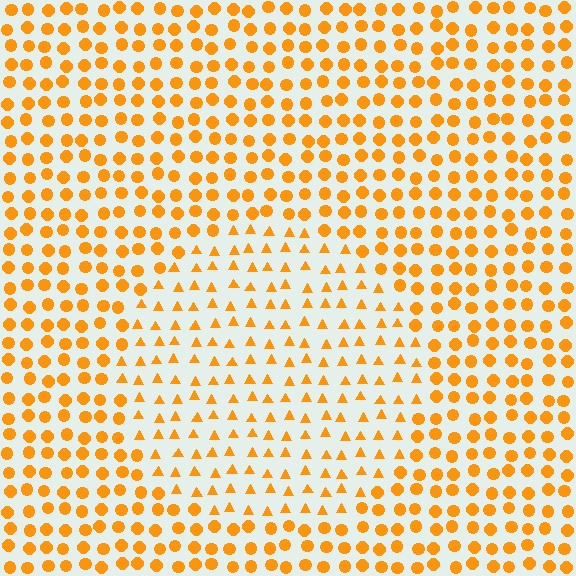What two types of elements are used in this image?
The image uses triangles inside the circle region and circles outside it.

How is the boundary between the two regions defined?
The boundary is defined by a change in element shape: triangles inside vs. circles outside. All elements share the same color and spacing.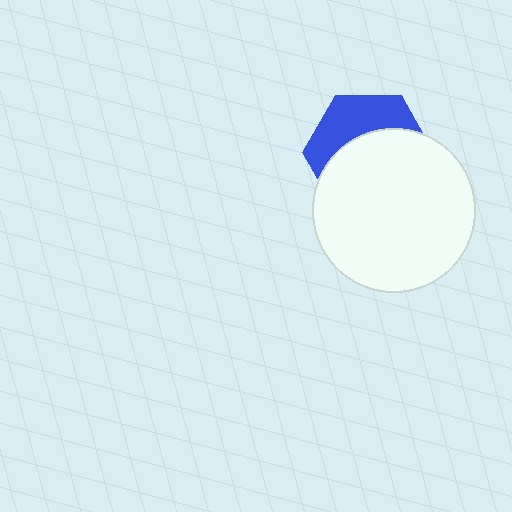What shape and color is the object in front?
The object in front is a white circle.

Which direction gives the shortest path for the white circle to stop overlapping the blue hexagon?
Moving down gives the shortest separation.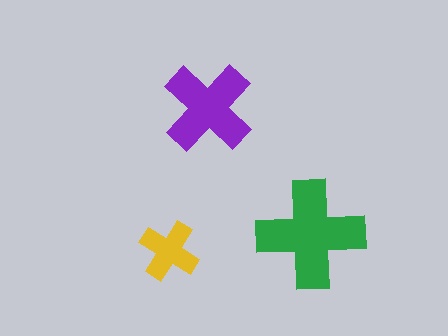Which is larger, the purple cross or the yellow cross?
The purple one.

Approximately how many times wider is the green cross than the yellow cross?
About 2 times wider.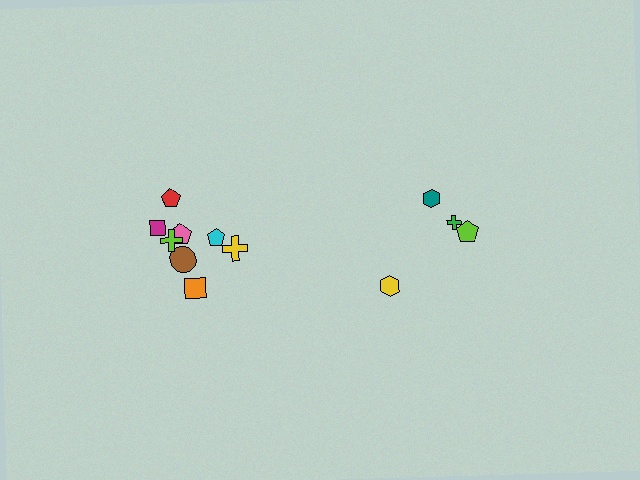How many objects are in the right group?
There are 4 objects.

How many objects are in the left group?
There are 8 objects.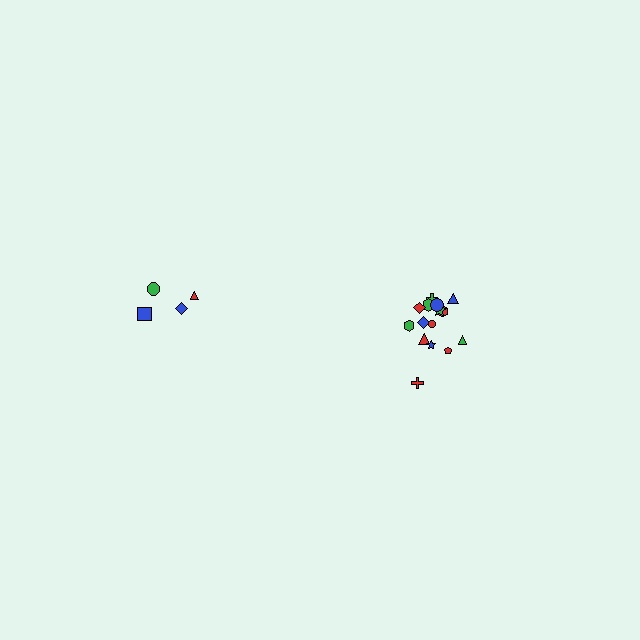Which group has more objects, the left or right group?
The right group.